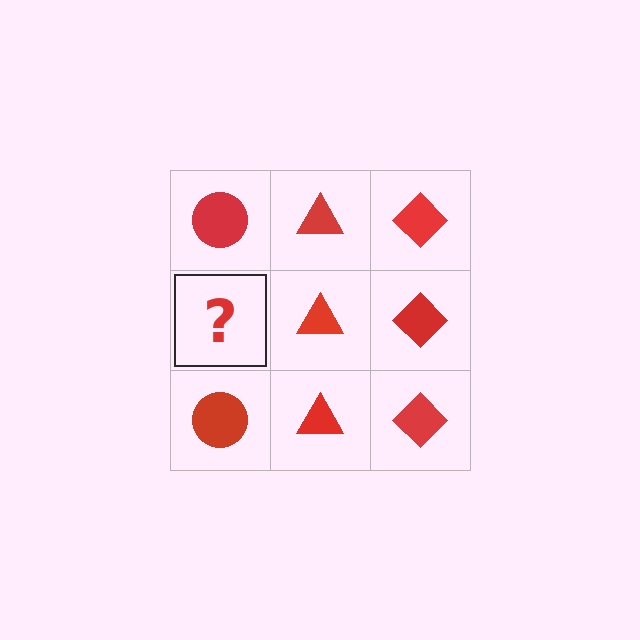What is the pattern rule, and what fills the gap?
The rule is that each column has a consistent shape. The gap should be filled with a red circle.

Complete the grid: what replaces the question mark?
The question mark should be replaced with a red circle.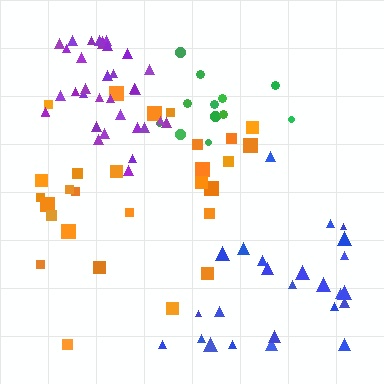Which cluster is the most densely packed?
Purple.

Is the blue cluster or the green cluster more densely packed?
Blue.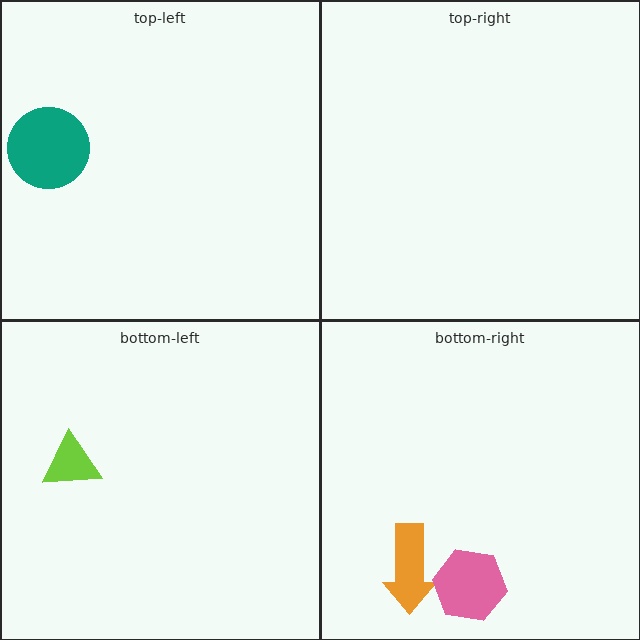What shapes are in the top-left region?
The teal circle.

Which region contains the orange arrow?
The bottom-right region.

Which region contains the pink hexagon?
The bottom-right region.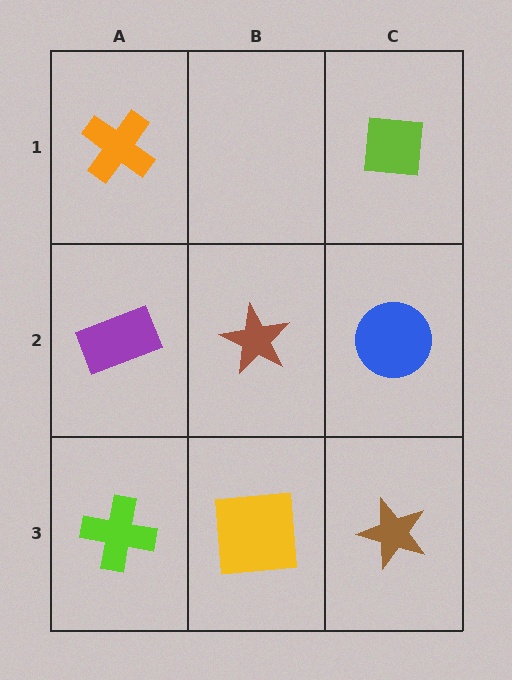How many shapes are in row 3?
3 shapes.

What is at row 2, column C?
A blue circle.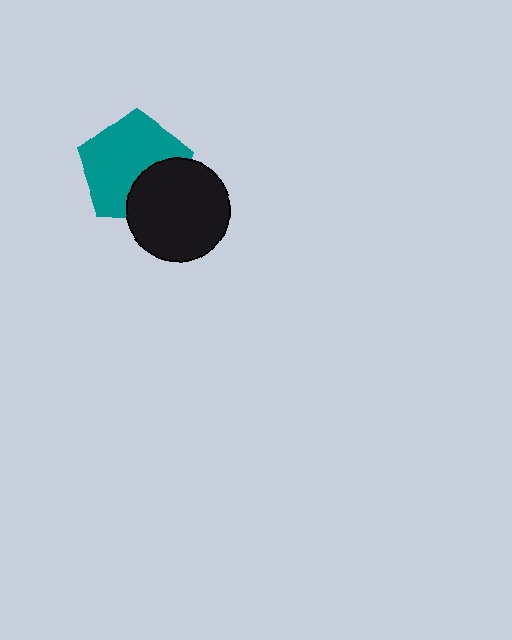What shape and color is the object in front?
The object in front is a black circle.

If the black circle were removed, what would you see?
You would see the complete teal pentagon.